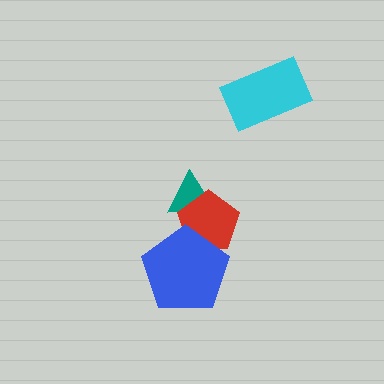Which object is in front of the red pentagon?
The blue pentagon is in front of the red pentagon.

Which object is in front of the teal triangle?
The red pentagon is in front of the teal triangle.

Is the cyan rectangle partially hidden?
No, no other shape covers it.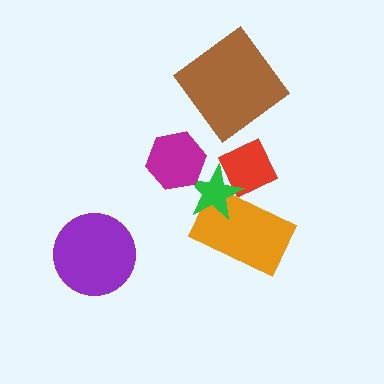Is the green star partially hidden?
Yes, it is partially covered by another shape.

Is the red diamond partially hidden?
Yes, it is partially covered by another shape.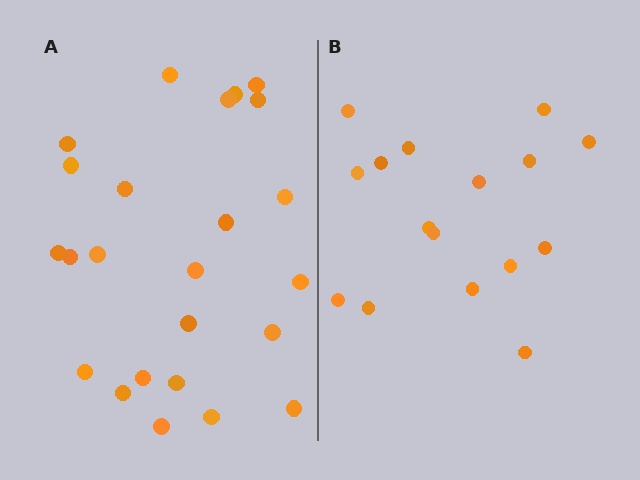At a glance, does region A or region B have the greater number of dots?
Region A (the left region) has more dots.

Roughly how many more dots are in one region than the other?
Region A has roughly 8 or so more dots than region B.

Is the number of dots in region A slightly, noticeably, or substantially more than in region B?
Region A has substantially more. The ratio is roughly 1.5 to 1.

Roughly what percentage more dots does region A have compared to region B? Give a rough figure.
About 50% more.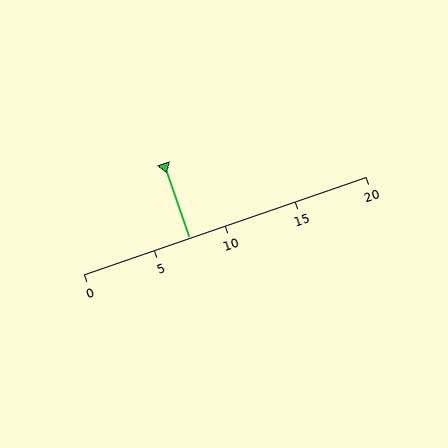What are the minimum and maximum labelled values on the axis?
The axis runs from 0 to 20.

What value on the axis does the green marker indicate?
The marker indicates approximately 7.5.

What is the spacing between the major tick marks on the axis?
The major ticks are spaced 5 apart.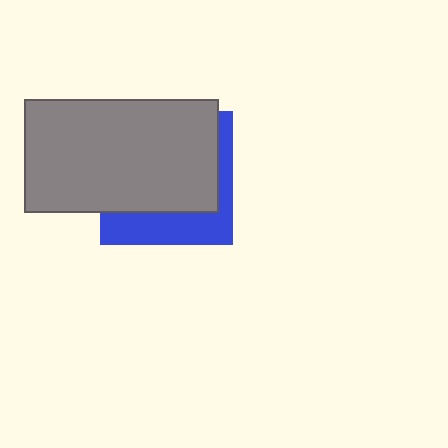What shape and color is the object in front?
The object in front is a gray rectangle.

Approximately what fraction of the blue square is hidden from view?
Roughly 68% of the blue square is hidden behind the gray rectangle.